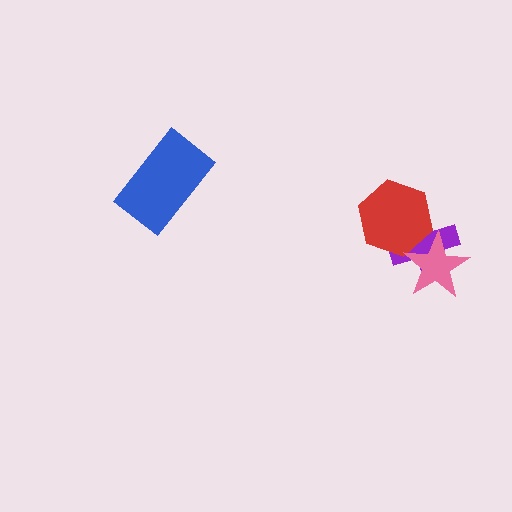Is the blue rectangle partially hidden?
No, no other shape covers it.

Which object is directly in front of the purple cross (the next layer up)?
The red hexagon is directly in front of the purple cross.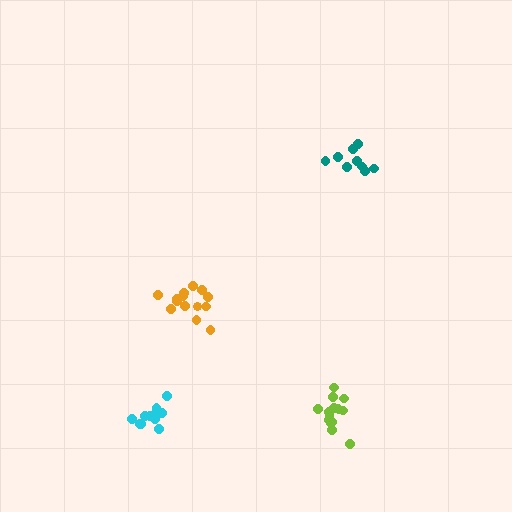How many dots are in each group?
Group 1: 11 dots, Group 2: 9 dots, Group 3: 14 dots, Group 4: 14 dots (48 total).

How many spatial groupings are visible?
There are 4 spatial groupings.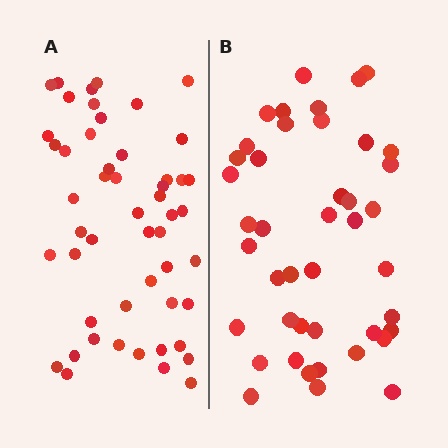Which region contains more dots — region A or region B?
Region A (the left region) has more dots.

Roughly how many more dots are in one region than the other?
Region A has roughly 8 or so more dots than region B.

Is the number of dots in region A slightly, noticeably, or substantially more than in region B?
Region A has only slightly more — the two regions are fairly close. The ratio is roughly 1.2 to 1.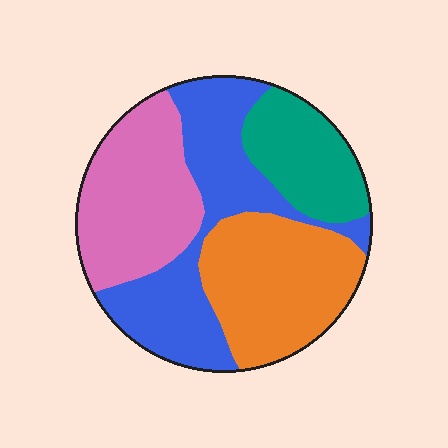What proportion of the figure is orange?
Orange takes up about one quarter (1/4) of the figure.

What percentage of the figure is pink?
Pink covers about 25% of the figure.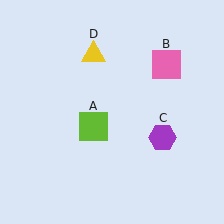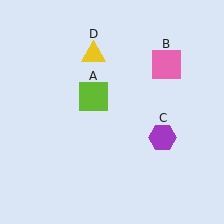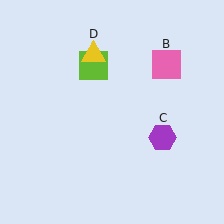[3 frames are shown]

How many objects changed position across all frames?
1 object changed position: lime square (object A).